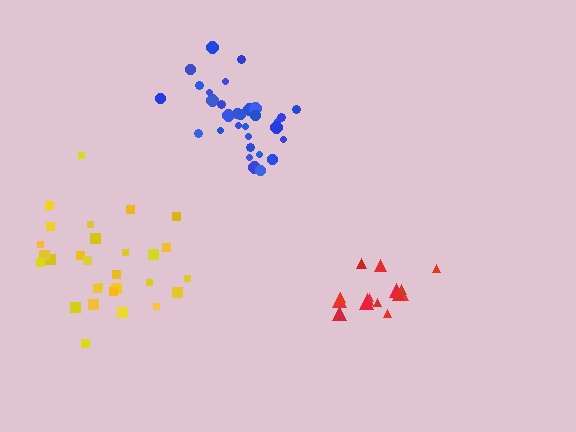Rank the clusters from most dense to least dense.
blue, red, yellow.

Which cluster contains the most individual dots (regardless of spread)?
Blue (31).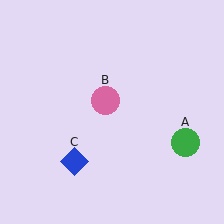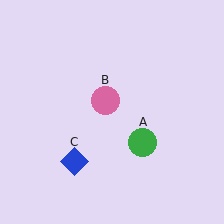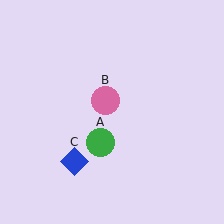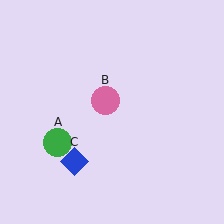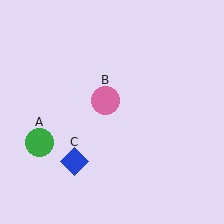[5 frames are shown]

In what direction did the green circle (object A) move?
The green circle (object A) moved left.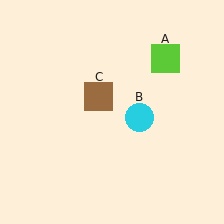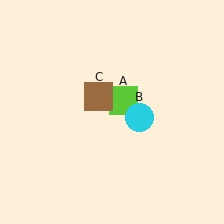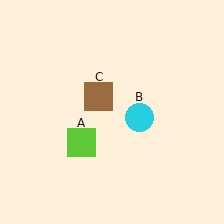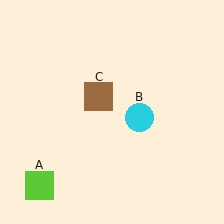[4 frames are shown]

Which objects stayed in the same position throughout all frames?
Cyan circle (object B) and brown square (object C) remained stationary.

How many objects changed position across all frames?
1 object changed position: lime square (object A).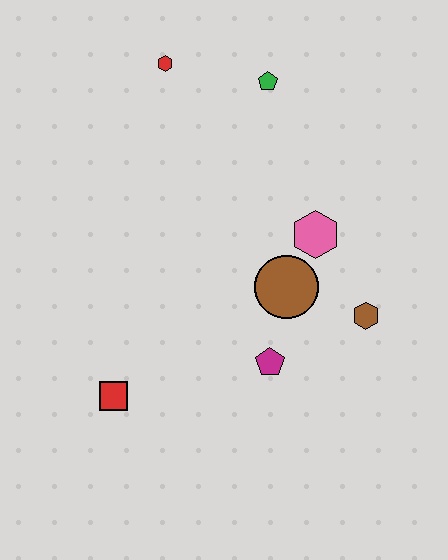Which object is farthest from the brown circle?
The red hexagon is farthest from the brown circle.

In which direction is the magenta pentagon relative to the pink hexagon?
The magenta pentagon is below the pink hexagon.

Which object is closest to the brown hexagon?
The brown circle is closest to the brown hexagon.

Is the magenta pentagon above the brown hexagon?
No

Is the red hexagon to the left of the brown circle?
Yes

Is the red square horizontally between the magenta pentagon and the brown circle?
No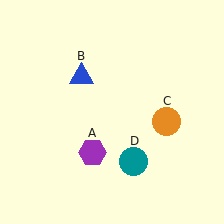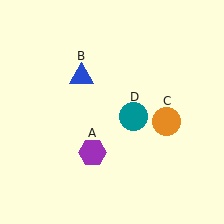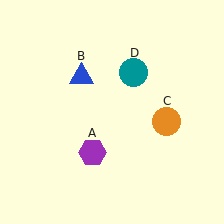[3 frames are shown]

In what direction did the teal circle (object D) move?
The teal circle (object D) moved up.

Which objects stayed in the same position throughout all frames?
Purple hexagon (object A) and blue triangle (object B) and orange circle (object C) remained stationary.